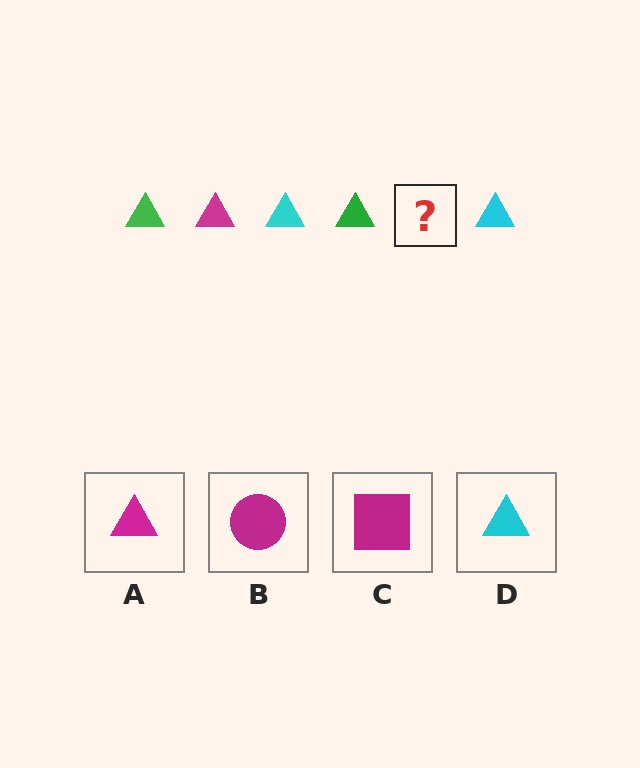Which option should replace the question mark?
Option A.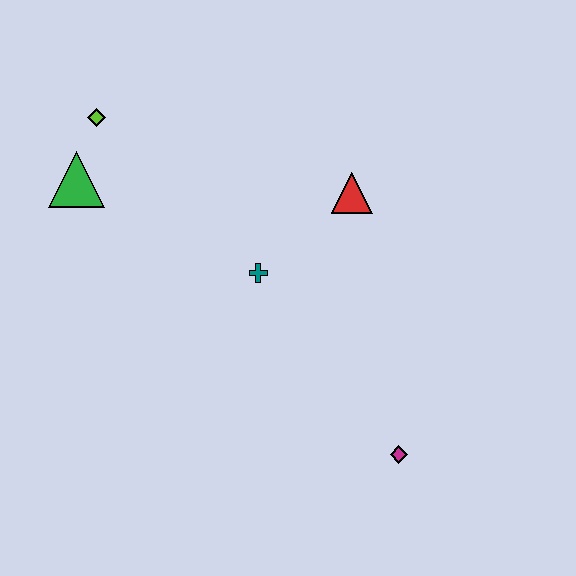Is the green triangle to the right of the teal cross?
No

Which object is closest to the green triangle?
The lime diamond is closest to the green triangle.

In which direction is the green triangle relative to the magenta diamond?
The green triangle is to the left of the magenta diamond.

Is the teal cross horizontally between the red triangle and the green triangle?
Yes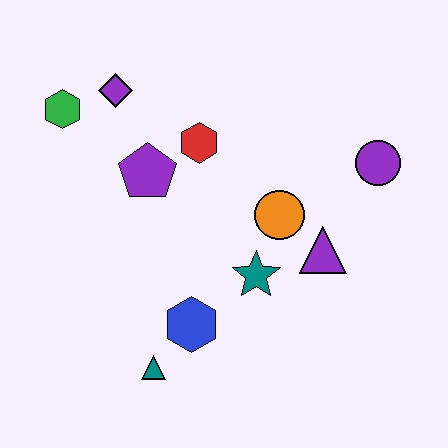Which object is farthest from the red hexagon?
The teal triangle is farthest from the red hexagon.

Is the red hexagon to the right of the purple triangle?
No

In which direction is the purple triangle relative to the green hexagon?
The purple triangle is to the right of the green hexagon.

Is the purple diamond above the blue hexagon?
Yes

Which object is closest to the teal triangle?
The blue hexagon is closest to the teal triangle.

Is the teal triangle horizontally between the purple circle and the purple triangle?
No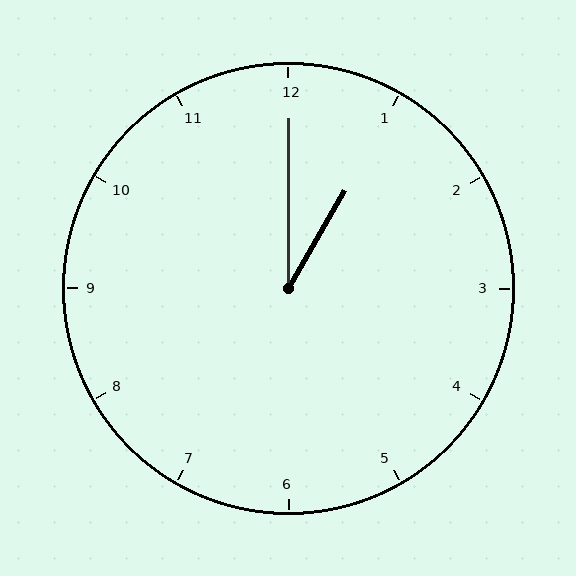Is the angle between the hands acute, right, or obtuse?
It is acute.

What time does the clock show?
1:00.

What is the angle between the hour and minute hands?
Approximately 30 degrees.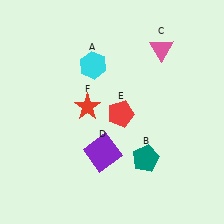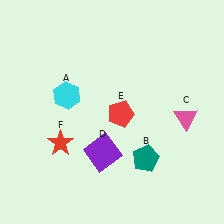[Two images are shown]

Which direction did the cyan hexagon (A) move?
The cyan hexagon (A) moved down.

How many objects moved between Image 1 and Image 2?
3 objects moved between the two images.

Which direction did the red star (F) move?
The red star (F) moved down.